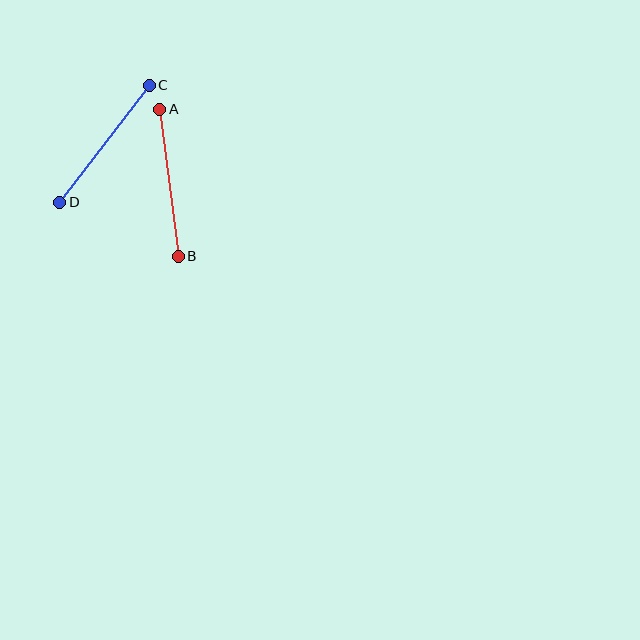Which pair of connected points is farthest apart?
Points A and B are farthest apart.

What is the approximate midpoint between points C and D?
The midpoint is at approximately (104, 144) pixels.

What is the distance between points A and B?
The distance is approximately 148 pixels.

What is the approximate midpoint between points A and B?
The midpoint is at approximately (169, 183) pixels.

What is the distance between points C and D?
The distance is approximately 147 pixels.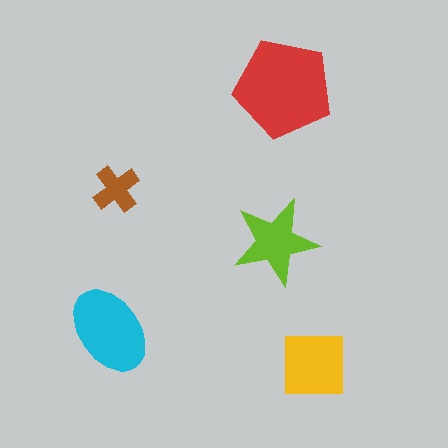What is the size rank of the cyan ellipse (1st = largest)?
2nd.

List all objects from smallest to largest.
The brown cross, the lime star, the yellow square, the cyan ellipse, the red pentagon.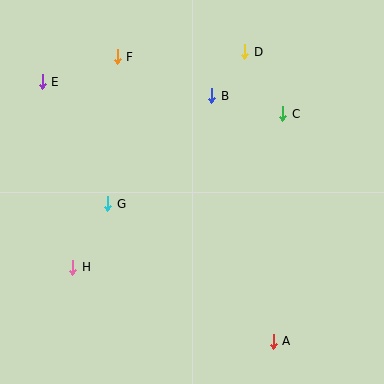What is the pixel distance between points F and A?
The distance between F and A is 325 pixels.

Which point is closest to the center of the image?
Point G at (108, 204) is closest to the center.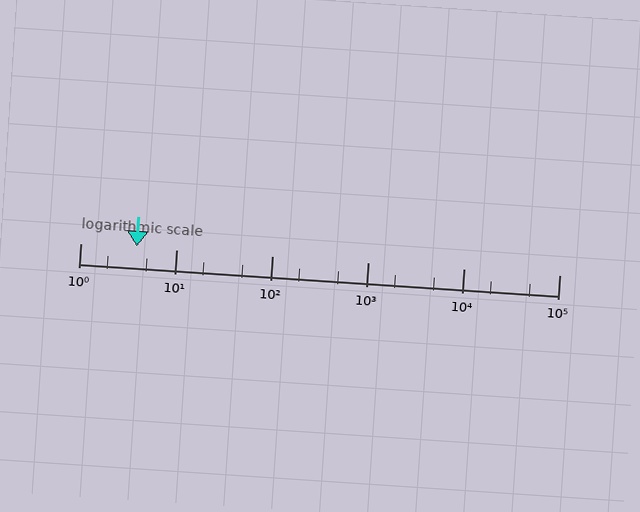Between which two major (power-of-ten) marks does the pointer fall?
The pointer is between 1 and 10.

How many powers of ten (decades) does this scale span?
The scale spans 5 decades, from 1 to 100000.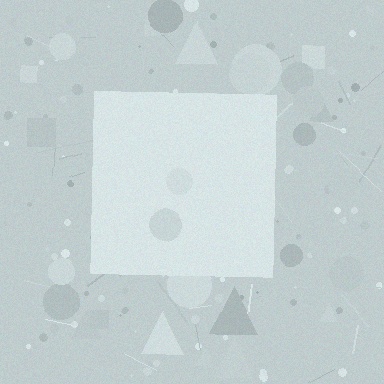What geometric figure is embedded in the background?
A square is embedded in the background.